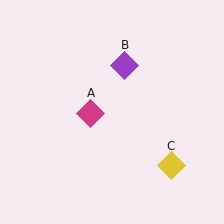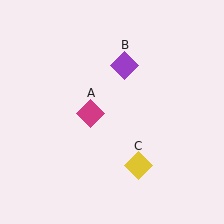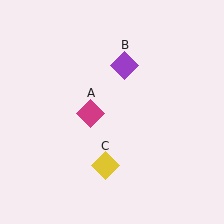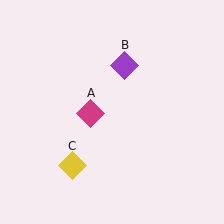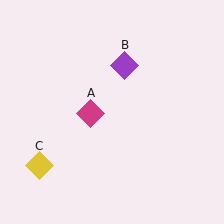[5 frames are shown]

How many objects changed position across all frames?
1 object changed position: yellow diamond (object C).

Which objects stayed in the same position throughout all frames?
Magenta diamond (object A) and purple diamond (object B) remained stationary.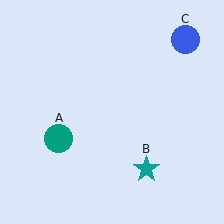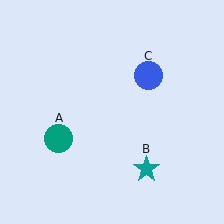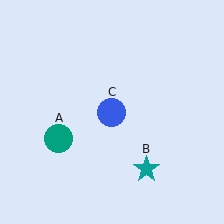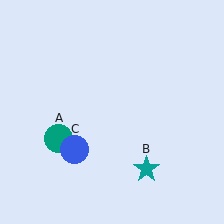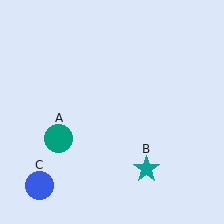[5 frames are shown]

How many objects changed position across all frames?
1 object changed position: blue circle (object C).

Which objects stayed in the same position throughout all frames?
Teal circle (object A) and teal star (object B) remained stationary.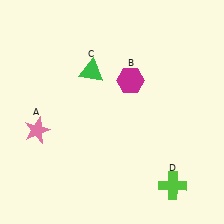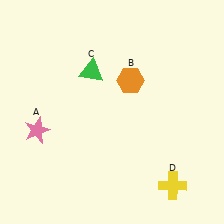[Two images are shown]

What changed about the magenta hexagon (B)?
In Image 1, B is magenta. In Image 2, it changed to orange.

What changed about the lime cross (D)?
In Image 1, D is lime. In Image 2, it changed to yellow.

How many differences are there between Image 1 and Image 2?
There are 2 differences between the two images.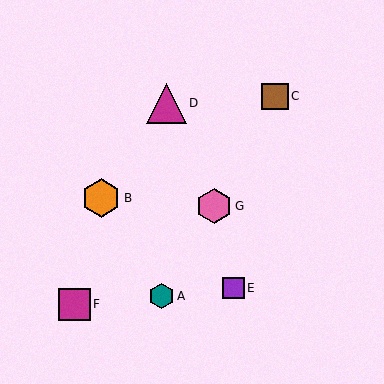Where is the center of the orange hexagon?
The center of the orange hexagon is at (101, 198).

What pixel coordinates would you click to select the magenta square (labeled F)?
Click at (75, 304) to select the magenta square F.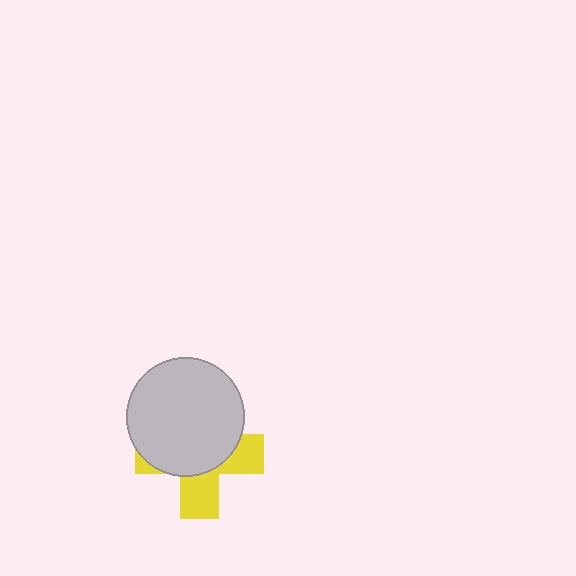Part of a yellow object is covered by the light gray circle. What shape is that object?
It is a cross.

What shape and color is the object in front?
The object in front is a light gray circle.